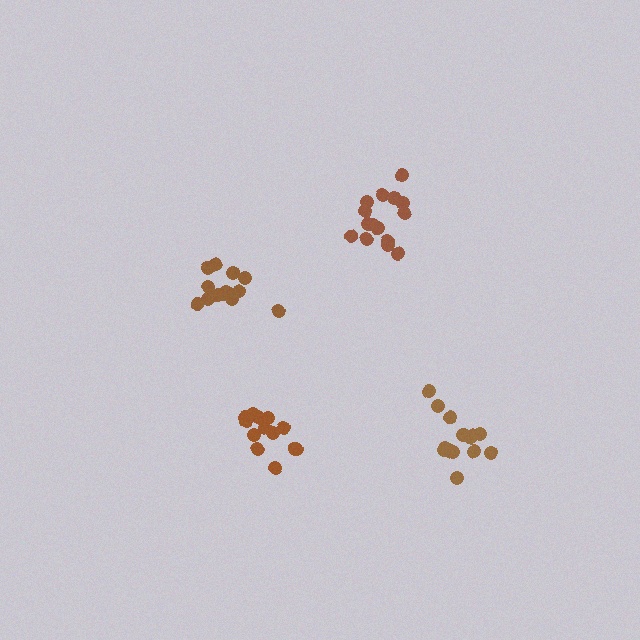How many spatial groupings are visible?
There are 4 spatial groupings.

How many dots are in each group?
Group 1: 15 dots, Group 2: 13 dots, Group 3: 15 dots, Group 4: 13 dots (56 total).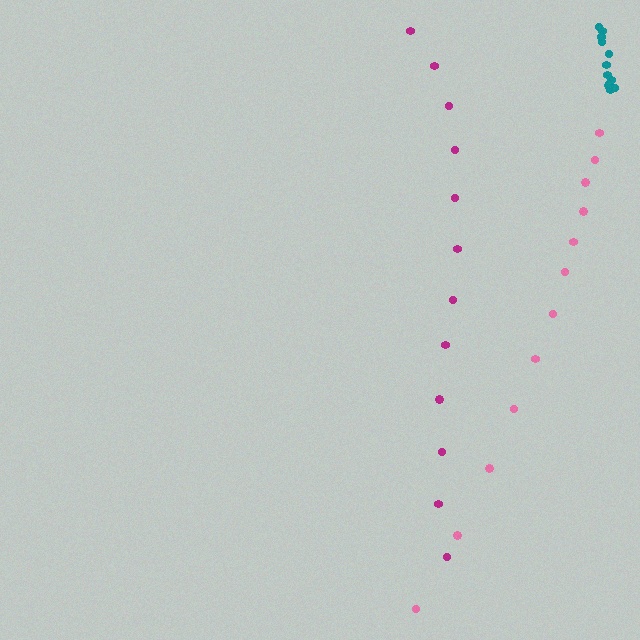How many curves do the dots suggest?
There are 3 distinct paths.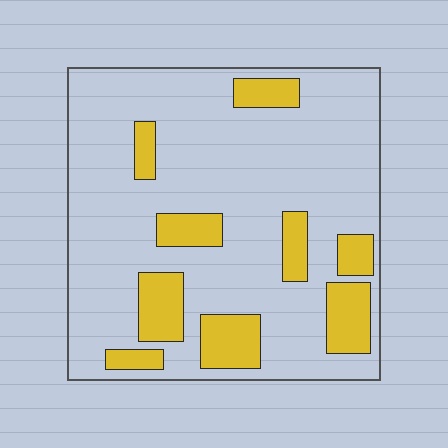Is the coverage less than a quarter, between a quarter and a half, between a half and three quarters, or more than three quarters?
Less than a quarter.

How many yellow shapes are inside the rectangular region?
9.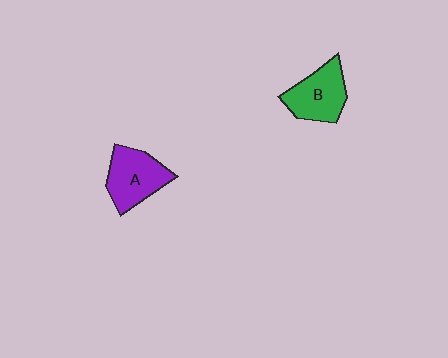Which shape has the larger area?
Shape A (purple).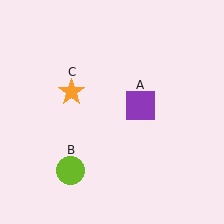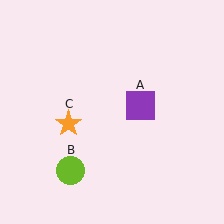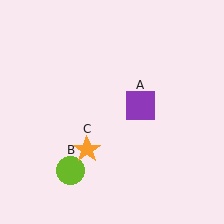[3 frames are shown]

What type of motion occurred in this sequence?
The orange star (object C) rotated counterclockwise around the center of the scene.